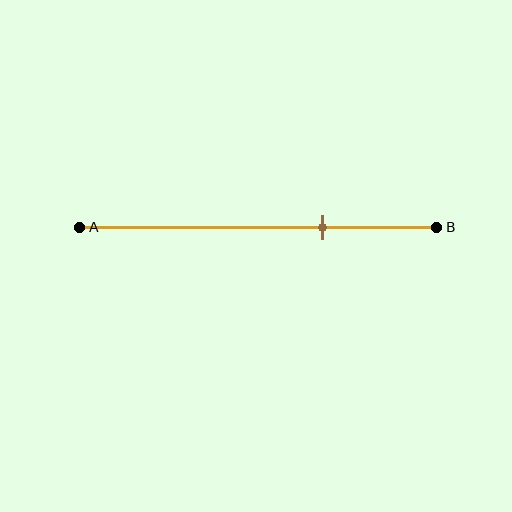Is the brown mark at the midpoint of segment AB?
No, the mark is at about 70% from A, not at the 50% midpoint.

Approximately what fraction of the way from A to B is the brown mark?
The brown mark is approximately 70% of the way from A to B.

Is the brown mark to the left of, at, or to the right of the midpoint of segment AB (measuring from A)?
The brown mark is to the right of the midpoint of segment AB.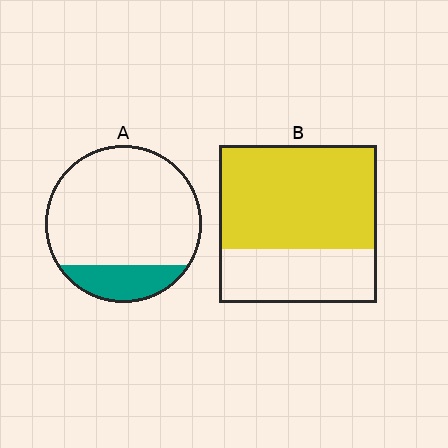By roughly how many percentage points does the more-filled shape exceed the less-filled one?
By roughly 45 percentage points (B over A).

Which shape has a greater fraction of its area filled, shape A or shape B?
Shape B.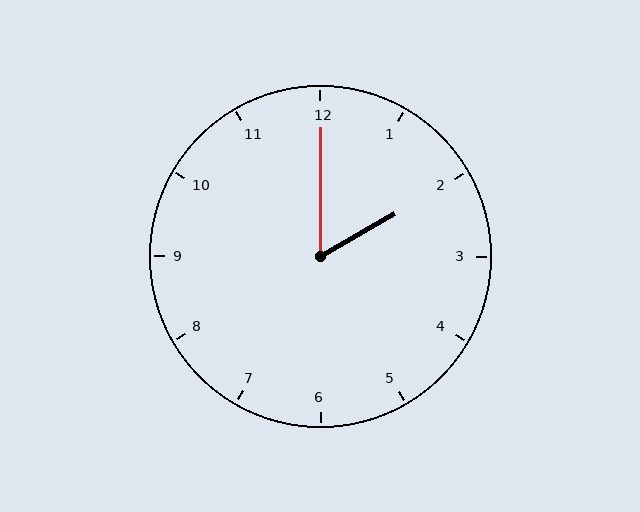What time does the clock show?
2:00.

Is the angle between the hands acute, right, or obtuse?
It is acute.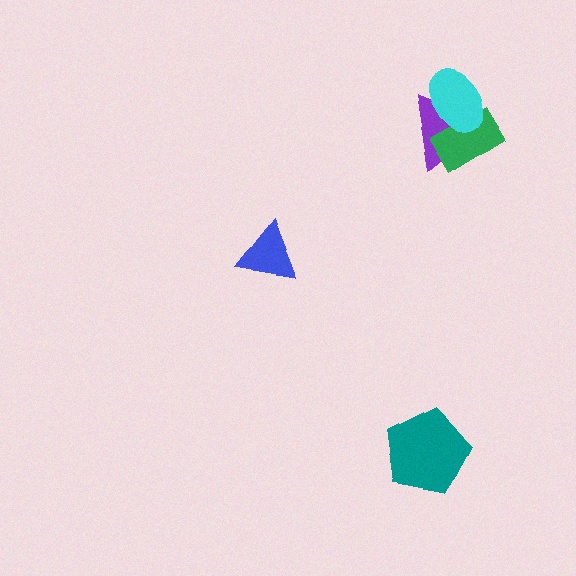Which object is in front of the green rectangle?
The cyan ellipse is in front of the green rectangle.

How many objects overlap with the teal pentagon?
0 objects overlap with the teal pentagon.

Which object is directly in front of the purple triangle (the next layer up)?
The green rectangle is directly in front of the purple triangle.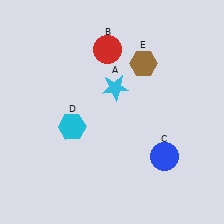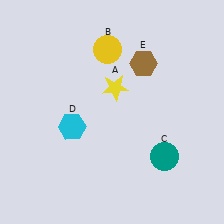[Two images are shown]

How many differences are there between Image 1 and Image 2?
There are 3 differences between the two images.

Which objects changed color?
A changed from cyan to yellow. B changed from red to yellow. C changed from blue to teal.